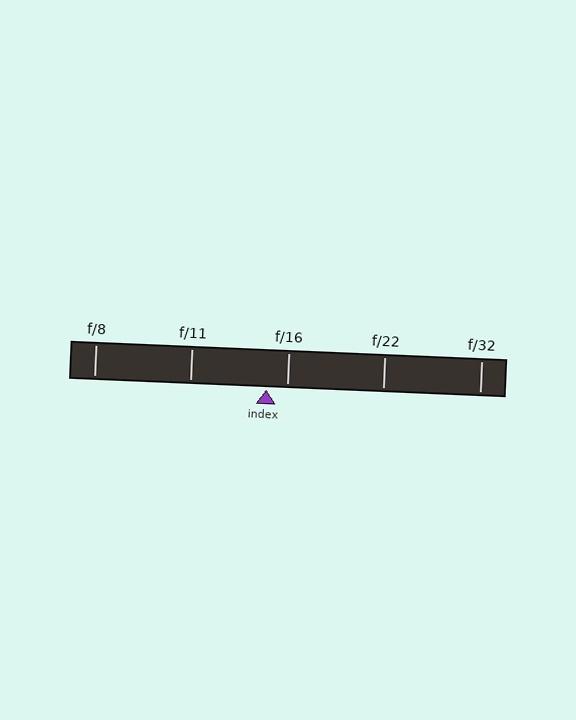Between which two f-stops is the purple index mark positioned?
The index mark is between f/11 and f/16.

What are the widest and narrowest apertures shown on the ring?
The widest aperture shown is f/8 and the narrowest is f/32.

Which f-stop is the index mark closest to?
The index mark is closest to f/16.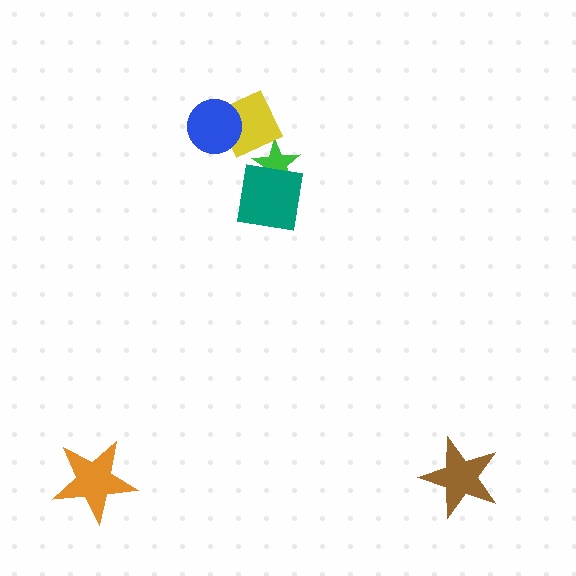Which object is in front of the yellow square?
The blue circle is in front of the yellow square.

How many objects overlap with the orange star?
0 objects overlap with the orange star.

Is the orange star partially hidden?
No, no other shape covers it.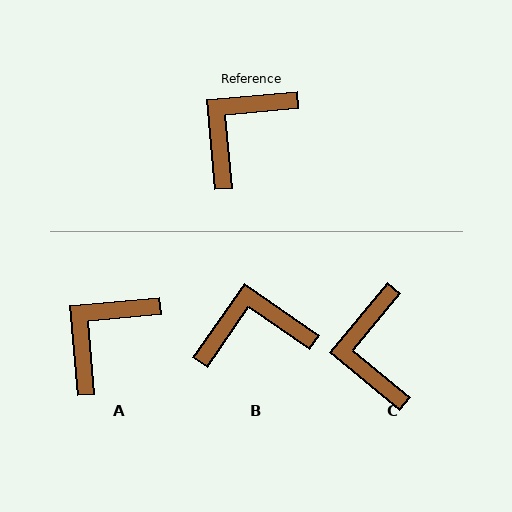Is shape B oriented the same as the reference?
No, it is off by about 40 degrees.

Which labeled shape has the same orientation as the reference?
A.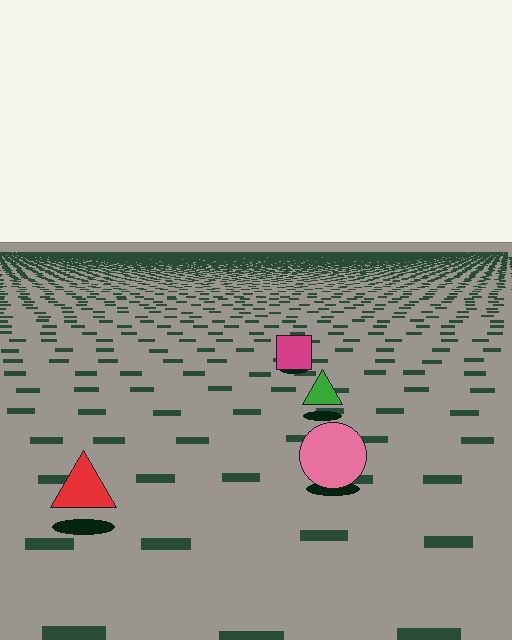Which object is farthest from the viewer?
The magenta square is farthest from the viewer. It appears smaller and the ground texture around it is denser.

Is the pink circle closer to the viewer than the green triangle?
Yes. The pink circle is closer — you can tell from the texture gradient: the ground texture is coarser near it.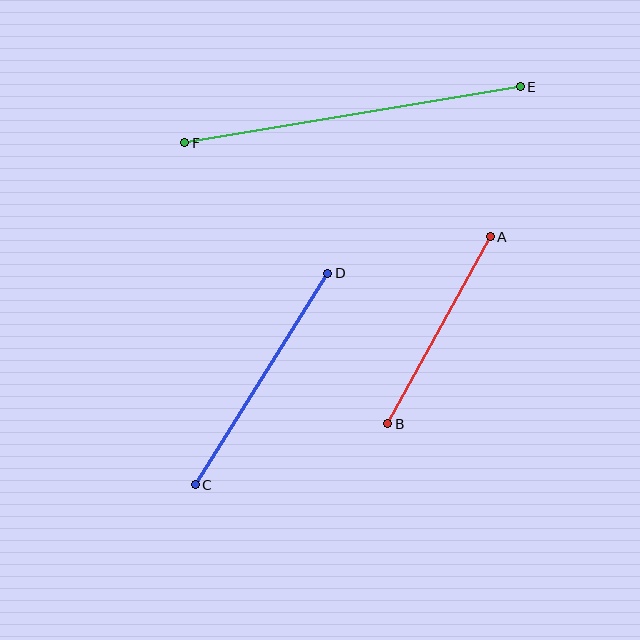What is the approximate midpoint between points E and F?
The midpoint is at approximately (352, 115) pixels.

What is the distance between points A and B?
The distance is approximately 213 pixels.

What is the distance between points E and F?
The distance is approximately 341 pixels.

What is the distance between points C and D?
The distance is approximately 250 pixels.